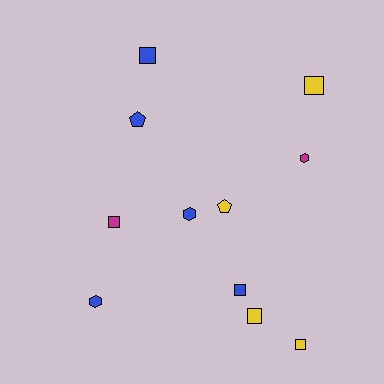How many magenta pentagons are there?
There are no magenta pentagons.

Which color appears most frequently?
Blue, with 5 objects.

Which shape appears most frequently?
Square, with 6 objects.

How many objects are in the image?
There are 11 objects.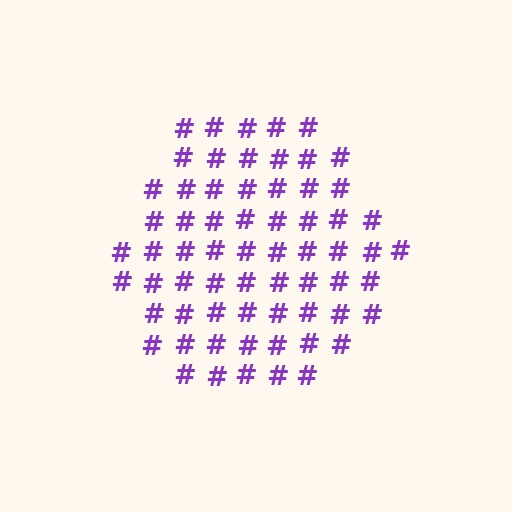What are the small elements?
The small elements are hash symbols.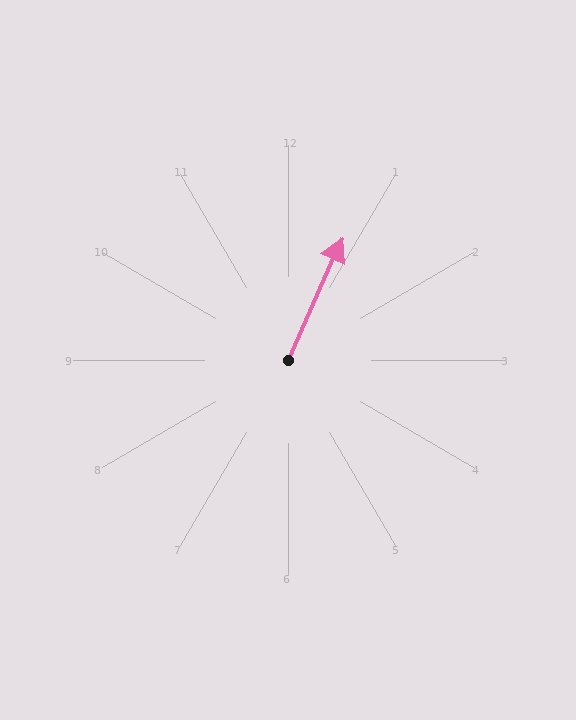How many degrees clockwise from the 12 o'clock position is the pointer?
Approximately 24 degrees.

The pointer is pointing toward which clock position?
Roughly 1 o'clock.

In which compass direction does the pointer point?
Northeast.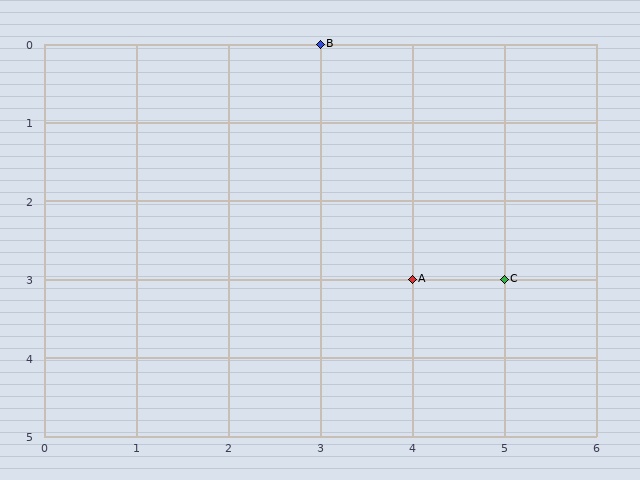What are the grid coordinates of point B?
Point B is at grid coordinates (3, 0).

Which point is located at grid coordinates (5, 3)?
Point C is at (5, 3).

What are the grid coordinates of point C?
Point C is at grid coordinates (5, 3).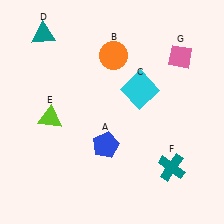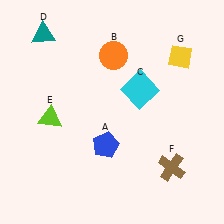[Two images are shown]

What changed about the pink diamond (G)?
In Image 1, G is pink. In Image 2, it changed to yellow.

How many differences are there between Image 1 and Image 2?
There are 2 differences between the two images.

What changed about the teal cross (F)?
In Image 1, F is teal. In Image 2, it changed to brown.